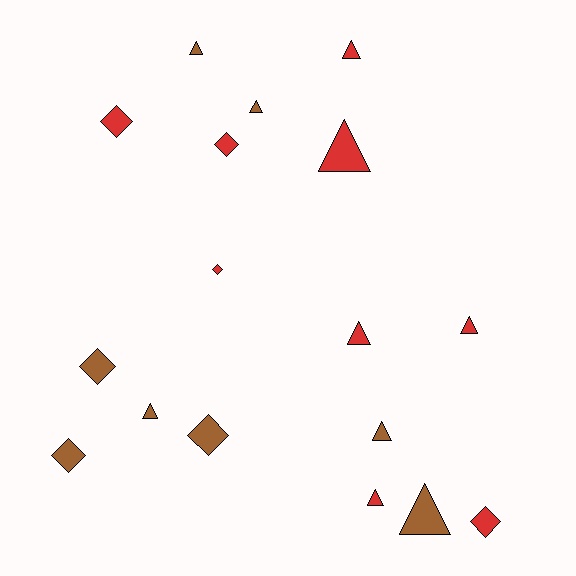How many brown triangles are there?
There are 5 brown triangles.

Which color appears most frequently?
Red, with 9 objects.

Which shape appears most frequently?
Triangle, with 10 objects.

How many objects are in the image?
There are 17 objects.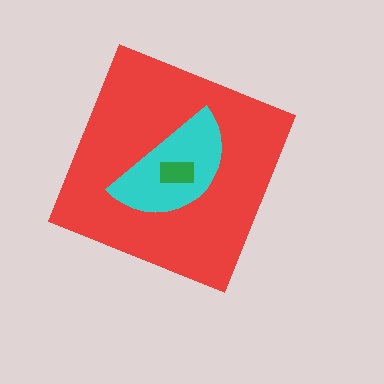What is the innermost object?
The green rectangle.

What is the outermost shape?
The red diamond.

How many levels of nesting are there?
3.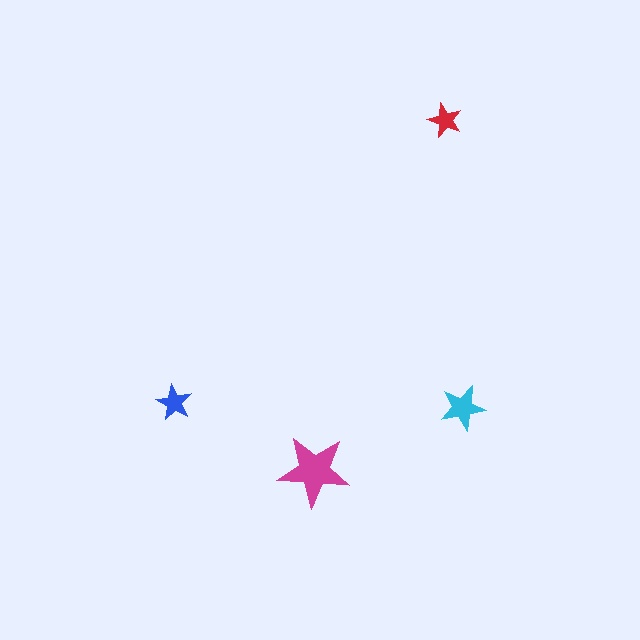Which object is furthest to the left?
The blue star is leftmost.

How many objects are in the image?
There are 4 objects in the image.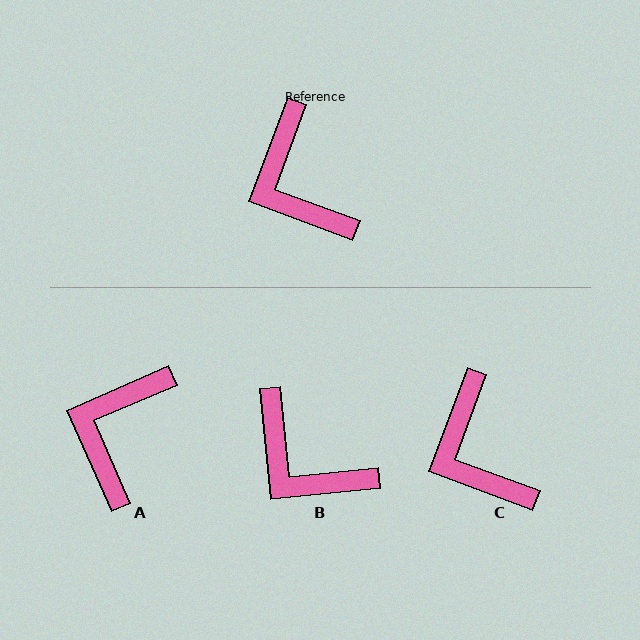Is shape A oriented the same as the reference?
No, it is off by about 46 degrees.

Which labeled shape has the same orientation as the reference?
C.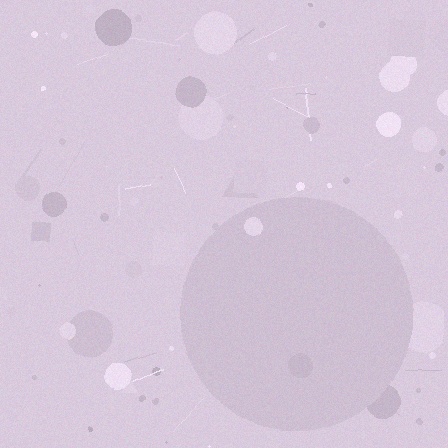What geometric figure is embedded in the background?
A circle is embedded in the background.